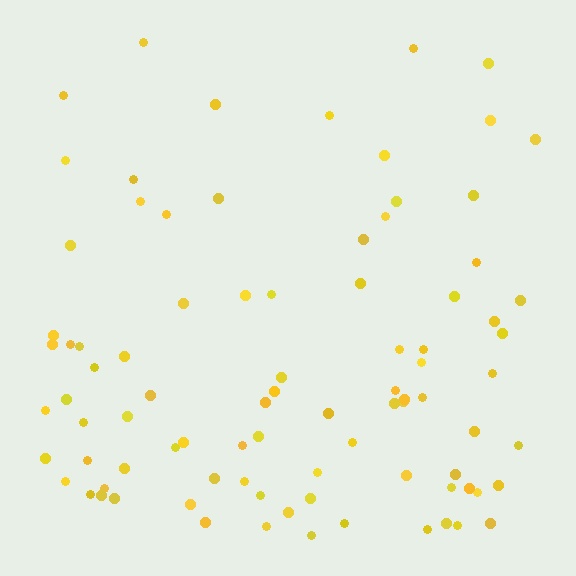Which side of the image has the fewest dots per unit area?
The top.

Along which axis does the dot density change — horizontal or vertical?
Vertical.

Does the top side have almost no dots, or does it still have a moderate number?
Still a moderate number, just noticeably fewer than the bottom.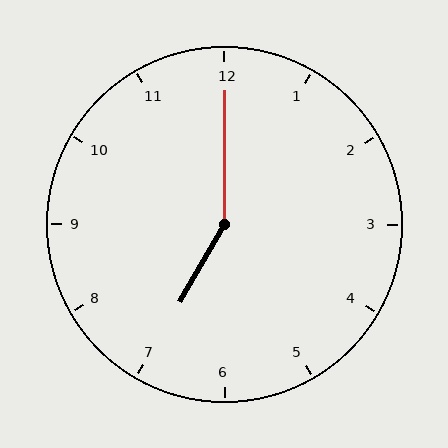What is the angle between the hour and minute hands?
Approximately 150 degrees.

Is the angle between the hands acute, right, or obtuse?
It is obtuse.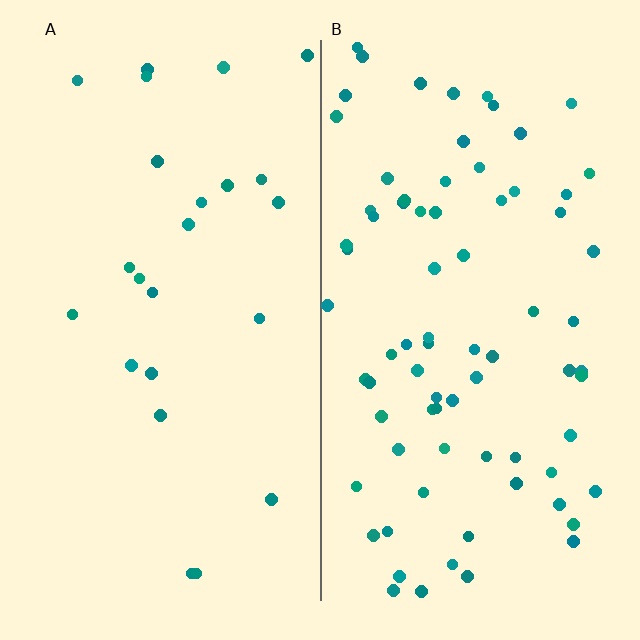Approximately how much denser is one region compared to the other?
Approximately 3.3× — region B over region A.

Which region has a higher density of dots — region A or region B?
B (the right).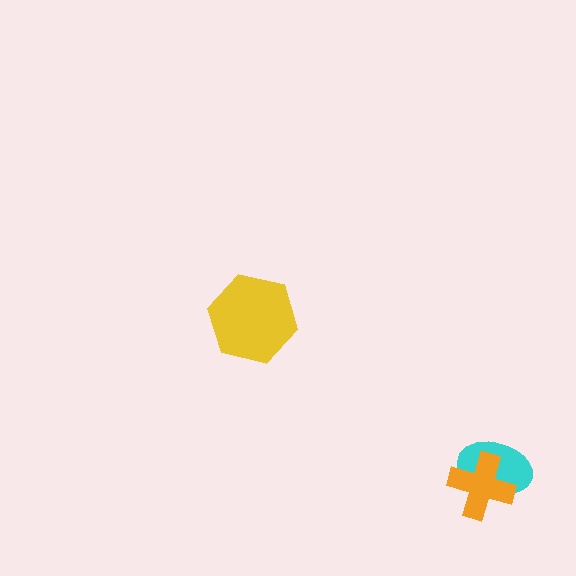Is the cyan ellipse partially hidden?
Yes, it is partially covered by another shape.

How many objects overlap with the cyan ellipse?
1 object overlaps with the cyan ellipse.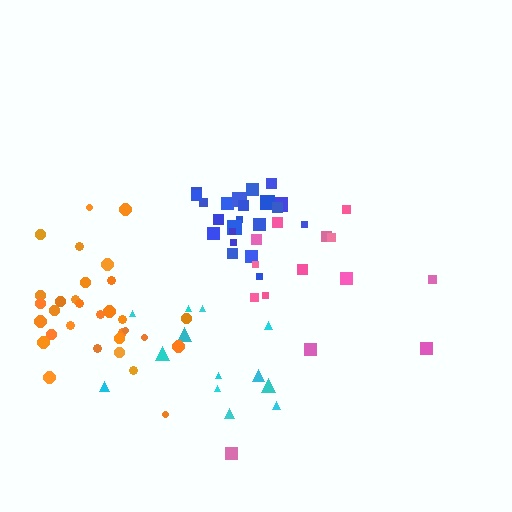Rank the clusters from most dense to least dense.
blue, orange, cyan, pink.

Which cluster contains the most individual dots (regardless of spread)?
Orange (33).